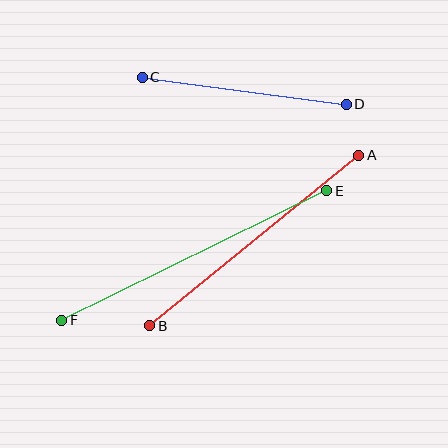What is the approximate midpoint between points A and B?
The midpoint is at approximately (254, 240) pixels.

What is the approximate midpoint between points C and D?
The midpoint is at approximately (244, 91) pixels.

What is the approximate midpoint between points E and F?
The midpoint is at approximately (194, 256) pixels.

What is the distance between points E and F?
The distance is approximately 295 pixels.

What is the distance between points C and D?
The distance is approximately 206 pixels.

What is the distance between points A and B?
The distance is approximately 270 pixels.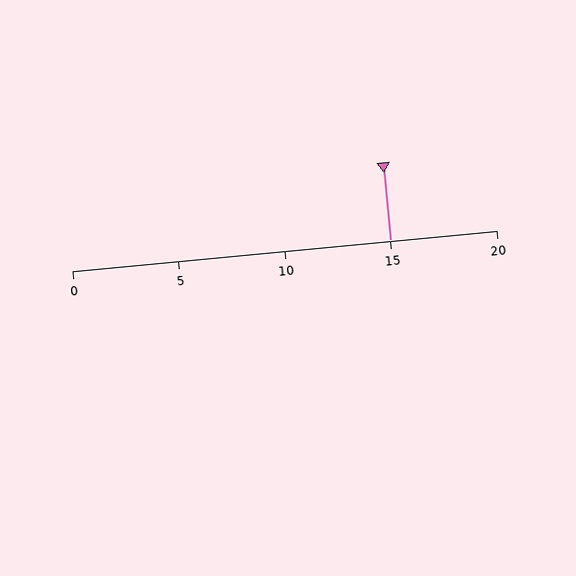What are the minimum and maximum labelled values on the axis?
The axis runs from 0 to 20.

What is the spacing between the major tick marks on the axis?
The major ticks are spaced 5 apart.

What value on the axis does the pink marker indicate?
The marker indicates approximately 15.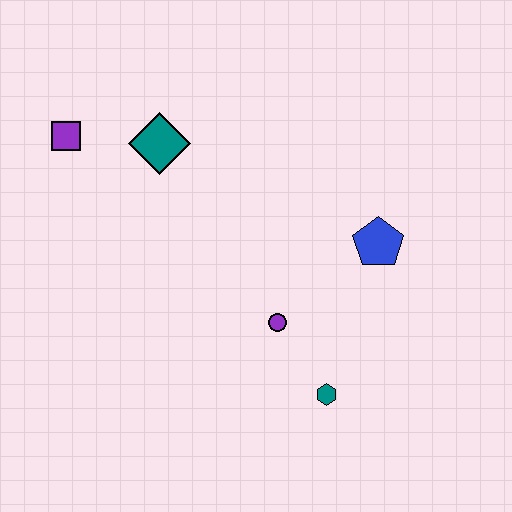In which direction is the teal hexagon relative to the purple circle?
The teal hexagon is below the purple circle.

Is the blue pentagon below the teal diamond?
Yes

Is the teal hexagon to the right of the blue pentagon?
No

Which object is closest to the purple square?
The teal diamond is closest to the purple square.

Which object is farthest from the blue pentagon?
The purple square is farthest from the blue pentagon.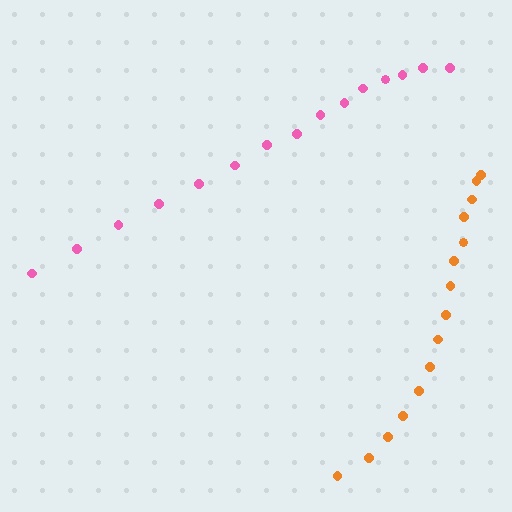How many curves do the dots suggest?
There are 2 distinct paths.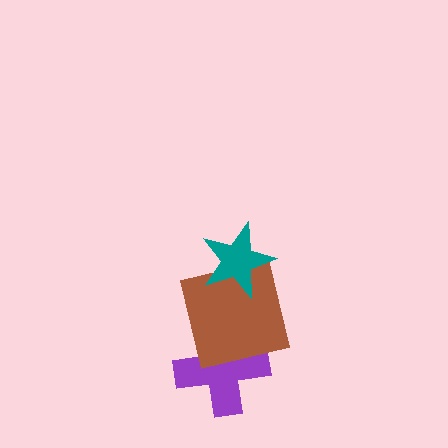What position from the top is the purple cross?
The purple cross is 3rd from the top.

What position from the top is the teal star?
The teal star is 1st from the top.